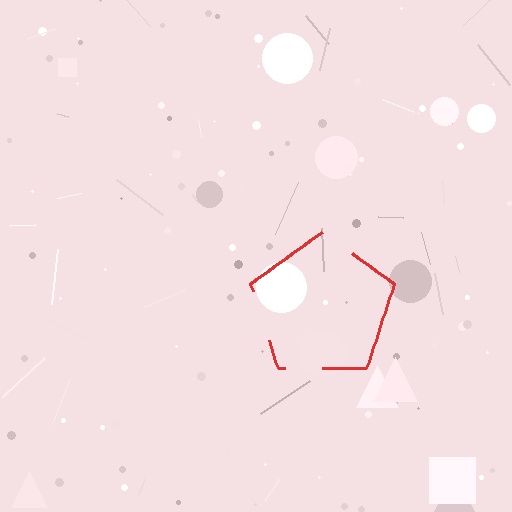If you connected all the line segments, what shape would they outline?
They would outline a pentagon.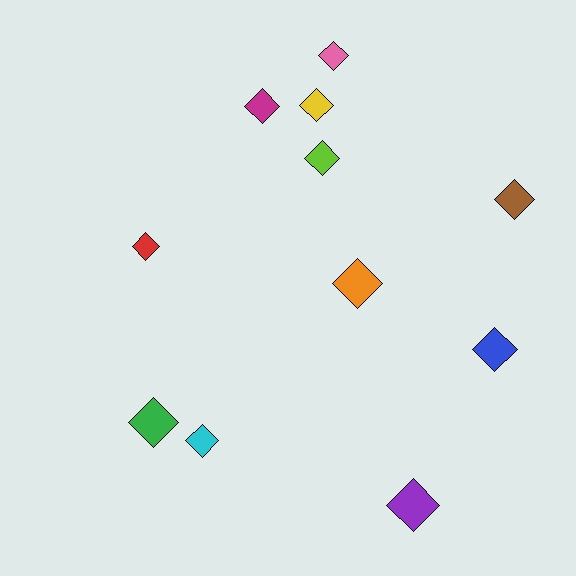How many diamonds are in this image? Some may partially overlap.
There are 11 diamonds.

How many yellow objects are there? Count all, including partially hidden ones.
There is 1 yellow object.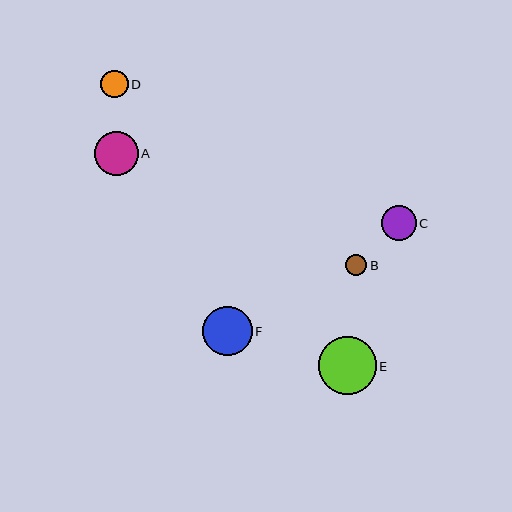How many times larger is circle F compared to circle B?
Circle F is approximately 2.3 times the size of circle B.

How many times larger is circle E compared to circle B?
Circle E is approximately 2.7 times the size of circle B.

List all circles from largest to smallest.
From largest to smallest: E, F, A, C, D, B.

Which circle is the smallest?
Circle B is the smallest with a size of approximately 21 pixels.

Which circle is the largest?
Circle E is the largest with a size of approximately 58 pixels.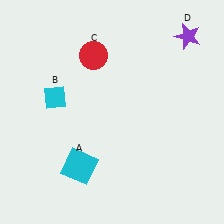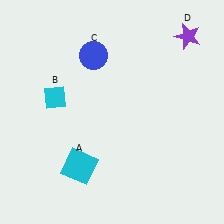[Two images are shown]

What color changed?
The circle (C) changed from red in Image 1 to blue in Image 2.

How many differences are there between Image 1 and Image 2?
There is 1 difference between the two images.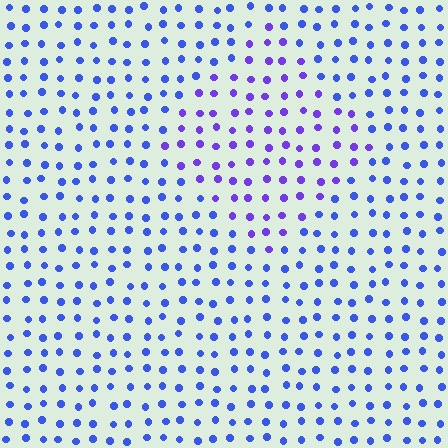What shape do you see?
I see a diamond.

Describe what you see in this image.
The image is filled with small blue elements in a uniform arrangement. A diamond-shaped region is visible where the elements are tinted to a slightly different hue, forming a subtle color boundary.